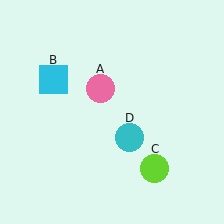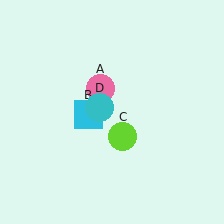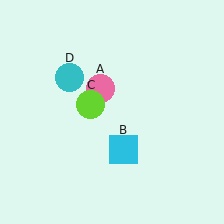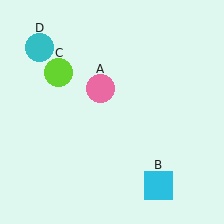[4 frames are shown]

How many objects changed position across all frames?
3 objects changed position: cyan square (object B), lime circle (object C), cyan circle (object D).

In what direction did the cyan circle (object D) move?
The cyan circle (object D) moved up and to the left.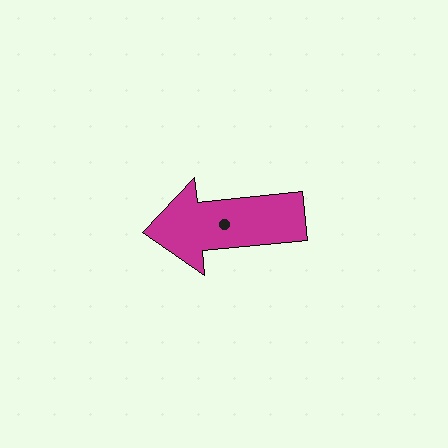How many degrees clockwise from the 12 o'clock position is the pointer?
Approximately 264 degrees.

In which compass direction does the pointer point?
West.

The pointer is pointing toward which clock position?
Roughly 9 o'clock.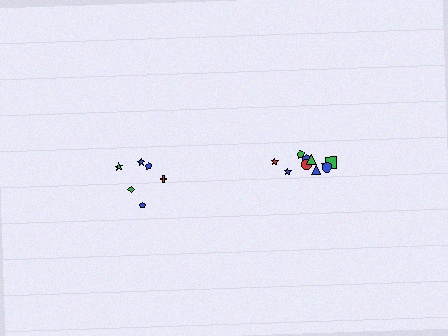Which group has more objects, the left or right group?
The right group.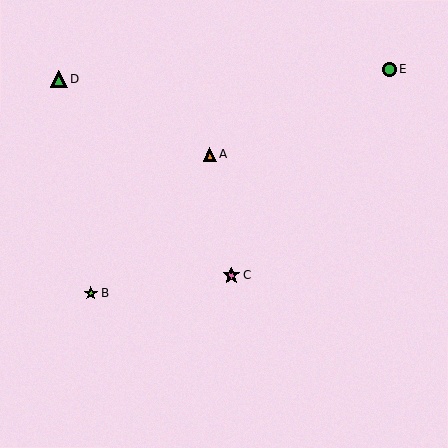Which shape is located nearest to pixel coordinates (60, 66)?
The green triangle (labeled D) at (58, 79) is nearest to that location.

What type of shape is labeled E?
Shape E is a green circle.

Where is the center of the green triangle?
The center of the green triangle is at (58, 79).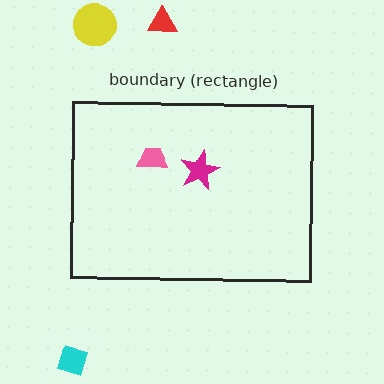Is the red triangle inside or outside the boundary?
Outside.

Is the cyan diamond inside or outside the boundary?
Outside.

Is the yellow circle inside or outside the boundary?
Outside.